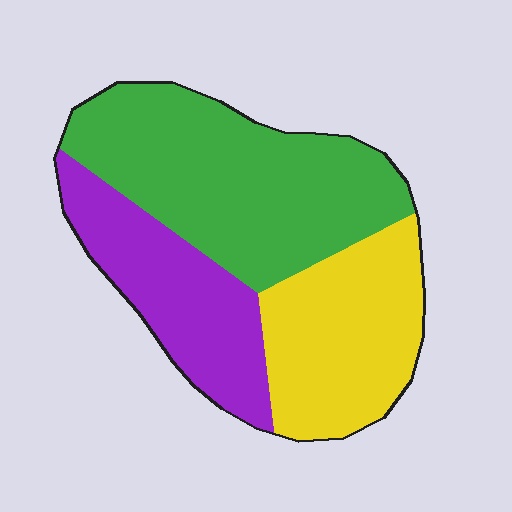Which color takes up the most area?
Green, at roughly 45%.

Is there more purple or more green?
Green.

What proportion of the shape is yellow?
Yellow takes up between a quarter and a half of the shape.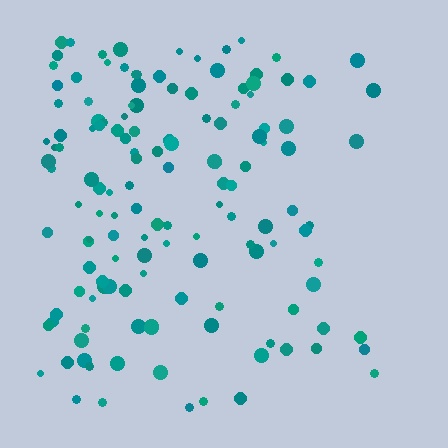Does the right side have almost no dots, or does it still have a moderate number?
Still a moderate number, just noticeably fewer than the left.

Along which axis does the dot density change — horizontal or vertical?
Horizontal.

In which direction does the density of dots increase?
From right to left, with the left side densest.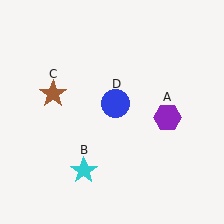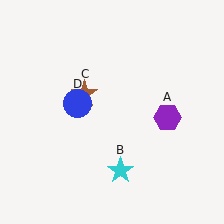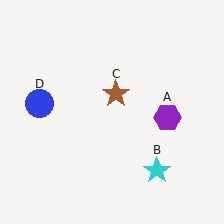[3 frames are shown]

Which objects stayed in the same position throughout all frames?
Purple hexagon (object A) remained stationary.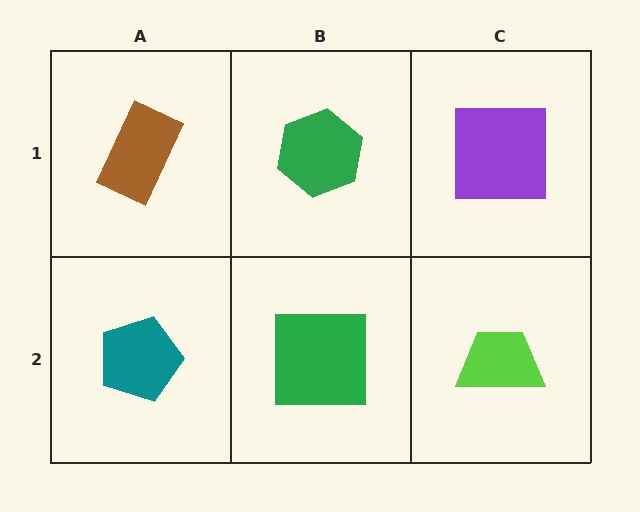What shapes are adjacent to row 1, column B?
A green square (row 2, column B), a brown rectangle (row 1, column A), a purple square (row 1, column C).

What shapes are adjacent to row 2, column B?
A green hexagon (row 1, column B), a teal pentagon (row 2, column A), a lime trapezoid (row 2, column C).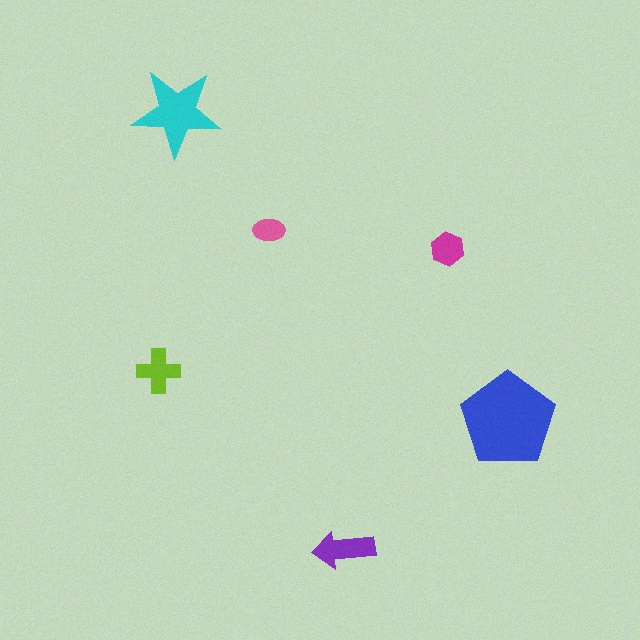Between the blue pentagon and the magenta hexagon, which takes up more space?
The blue pentagon.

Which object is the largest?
The blue pentagon.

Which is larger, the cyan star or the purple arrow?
The cyan star.